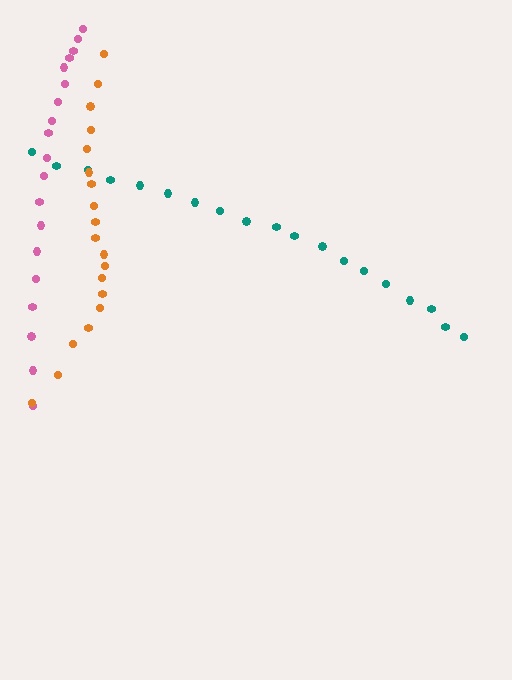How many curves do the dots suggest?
There are 3 distinct paths.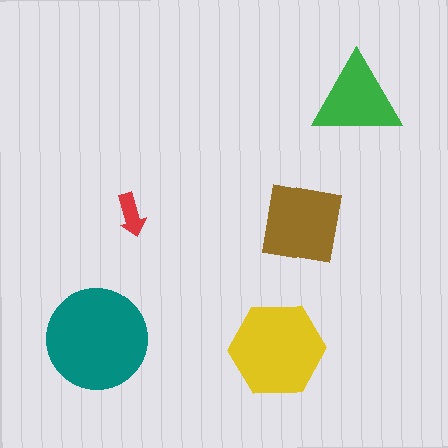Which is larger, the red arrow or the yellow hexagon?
The yellow hexagon.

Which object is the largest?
The teal circle.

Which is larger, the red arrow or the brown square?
The brown square.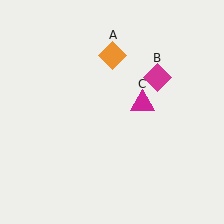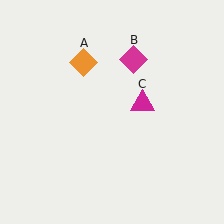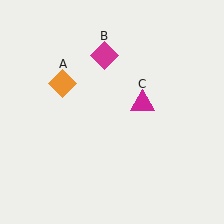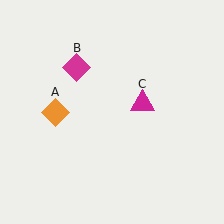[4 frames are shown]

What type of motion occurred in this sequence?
The orange diamond (object A), magenta diamond (object B) rotated counterclockwise around the center of the scene.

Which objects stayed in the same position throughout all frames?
Magenta triangle (object C) remained stationary.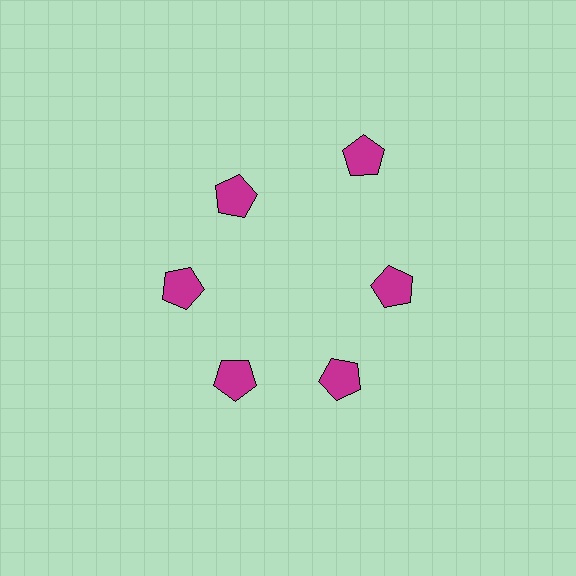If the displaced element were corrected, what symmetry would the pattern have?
It would have 6-fold rotational symmetry — the pattern would map onto itself every 60 degrees.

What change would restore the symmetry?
The symmetry would be restored by moving it inward, back onto the ring so that all 6 pentagons sit at equal angles and equal distance from the center.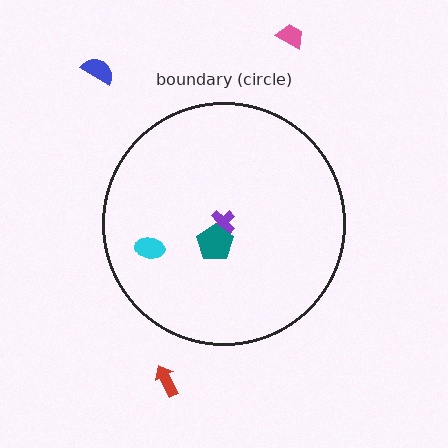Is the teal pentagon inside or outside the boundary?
Inside.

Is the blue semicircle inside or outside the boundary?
Outside.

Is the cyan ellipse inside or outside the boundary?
Inside.